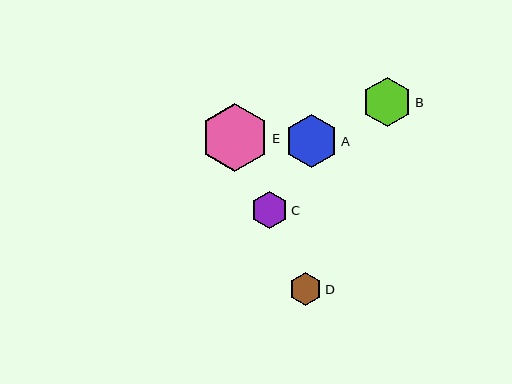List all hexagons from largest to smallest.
From largest to smallest: E, A, B, C, D.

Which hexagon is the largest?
Hexagon E is the largest with a size of approximately 68 pixels.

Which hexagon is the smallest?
Hexagon D is the smallest with a size of approximately 33 pixels.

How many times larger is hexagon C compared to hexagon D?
Hexagon C is approximately 1.1 times the size of hexagon D.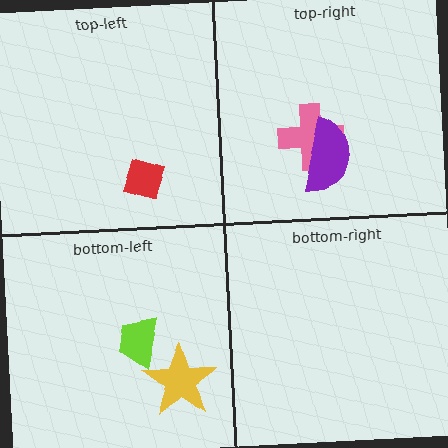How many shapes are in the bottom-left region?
2.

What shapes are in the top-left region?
The red diamond.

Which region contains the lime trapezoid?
The bottom-left region.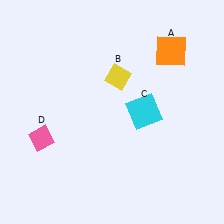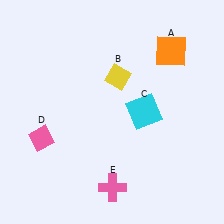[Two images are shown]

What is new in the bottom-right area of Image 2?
A pink cross (E) was added in the bottom-right area of Image 2.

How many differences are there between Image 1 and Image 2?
There is 1 difference between the two images.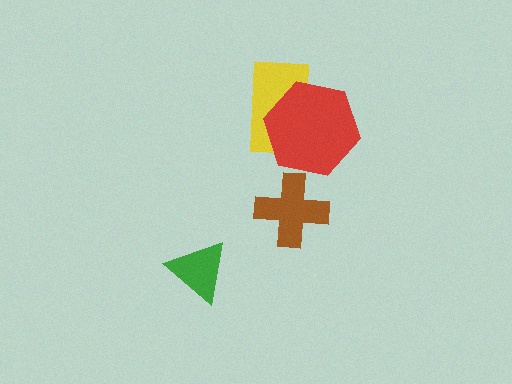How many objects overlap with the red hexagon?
1 object overlaps with the red hexagon.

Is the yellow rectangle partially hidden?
Yes, it is partially covered by another shape.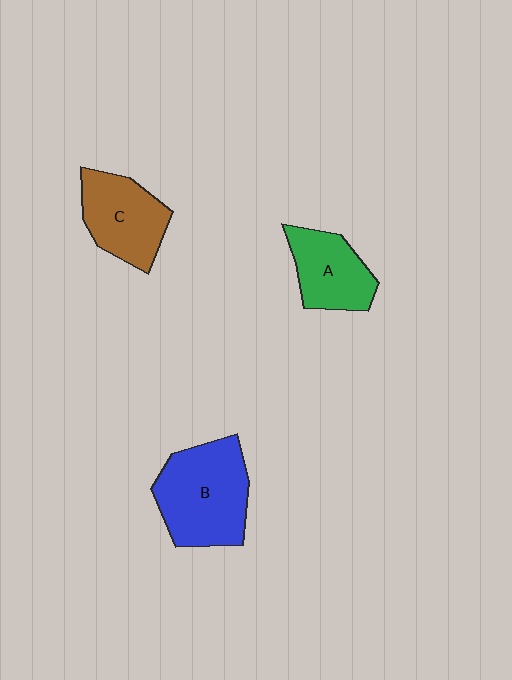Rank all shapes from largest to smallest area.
From largest to smallest: B (blue), C (brown), A (green).